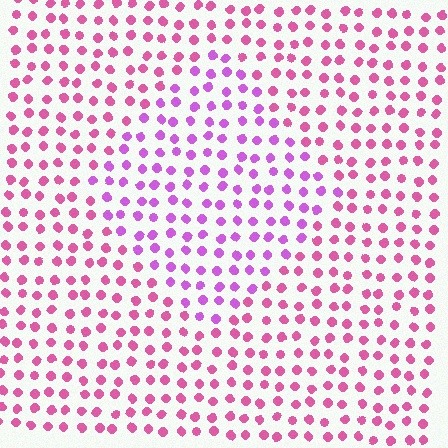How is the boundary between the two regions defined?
The boundary is defined purely by a slight shift in hue (about 34 degrees). Spacing, size, and orientation are identical on both sides.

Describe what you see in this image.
The image is filled with small pink elements in a uniform arrangement. A diamond-shaped region is visible where the elements are tinted to a slightly different hue, forming a subtle color boundary.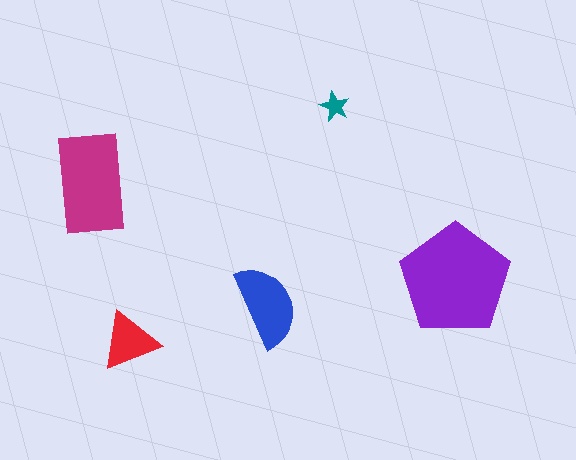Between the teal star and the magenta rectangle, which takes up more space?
The magenta rectangle.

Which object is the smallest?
The teal star.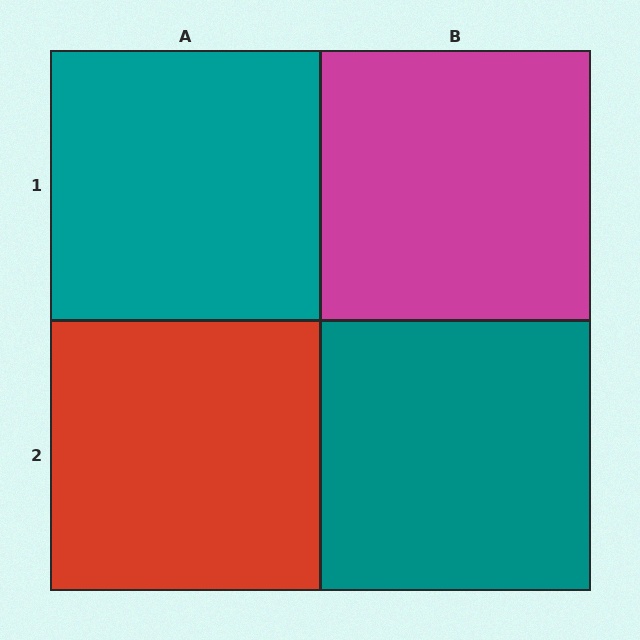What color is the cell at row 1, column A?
Teal.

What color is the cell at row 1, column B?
Magenta.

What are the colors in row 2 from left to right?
Red, teal.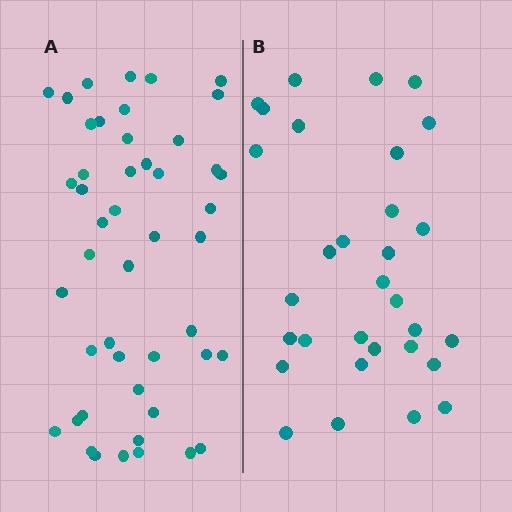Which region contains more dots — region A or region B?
Region A (the left region) has more dots.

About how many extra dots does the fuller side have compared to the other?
Region A has approximately 15 more dots than region B.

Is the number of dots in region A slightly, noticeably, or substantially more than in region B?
Region A has substantially more. The ratio is roughly 1.5 to 1.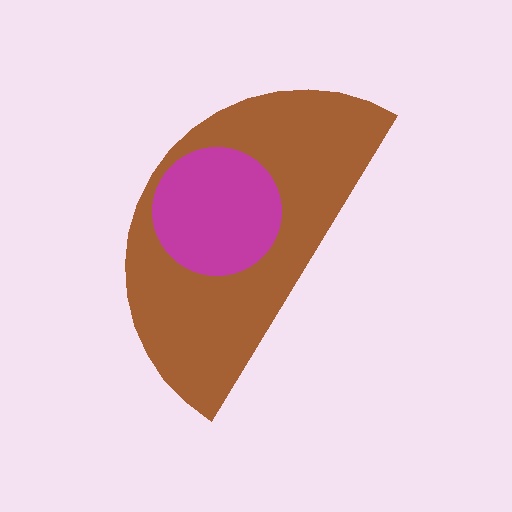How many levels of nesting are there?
2.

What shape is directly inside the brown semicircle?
The magenta circle.